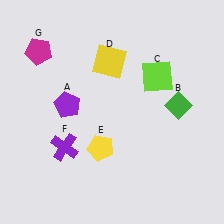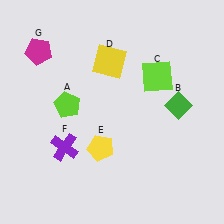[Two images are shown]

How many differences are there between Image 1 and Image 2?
There is 1 difference between the two images.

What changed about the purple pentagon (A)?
In Image 1, A is purple. In Image 2, it changed to lime.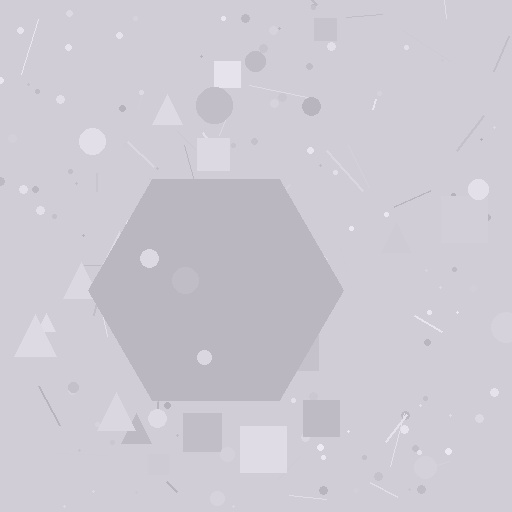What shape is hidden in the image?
A hexagon is hidden in the image.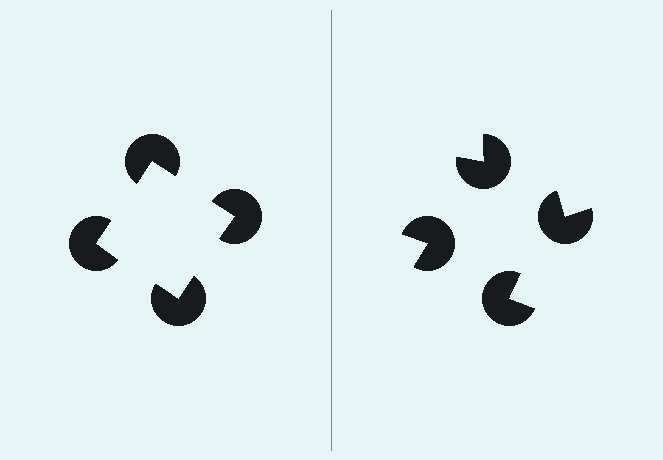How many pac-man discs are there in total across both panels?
8 — 4 on each side.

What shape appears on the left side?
An illusory square.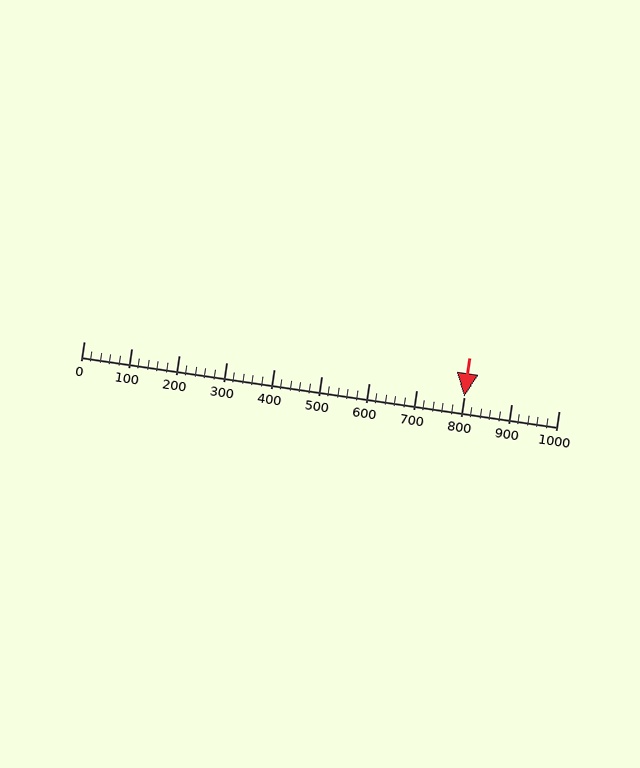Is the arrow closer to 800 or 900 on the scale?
The arrow is closer to 800.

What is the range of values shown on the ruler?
The ruler shows values from 0 to 1000.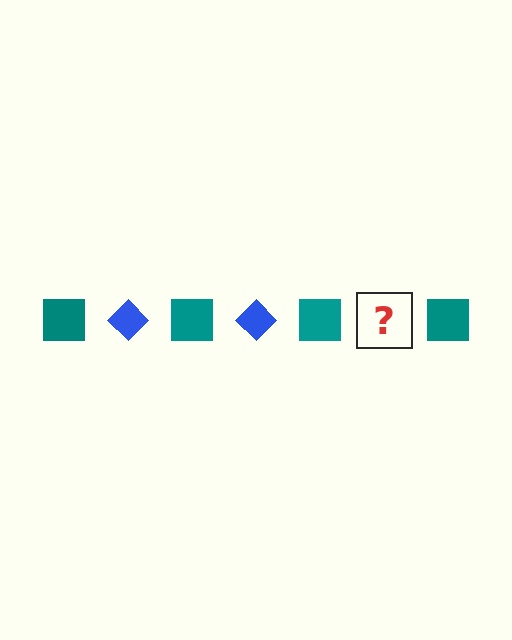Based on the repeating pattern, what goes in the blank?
The blank should be a blue diamond.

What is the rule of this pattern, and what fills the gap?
The rule is that the pattern alternates between teal square and blue diamond. The gap should be filled with a blue diamond.